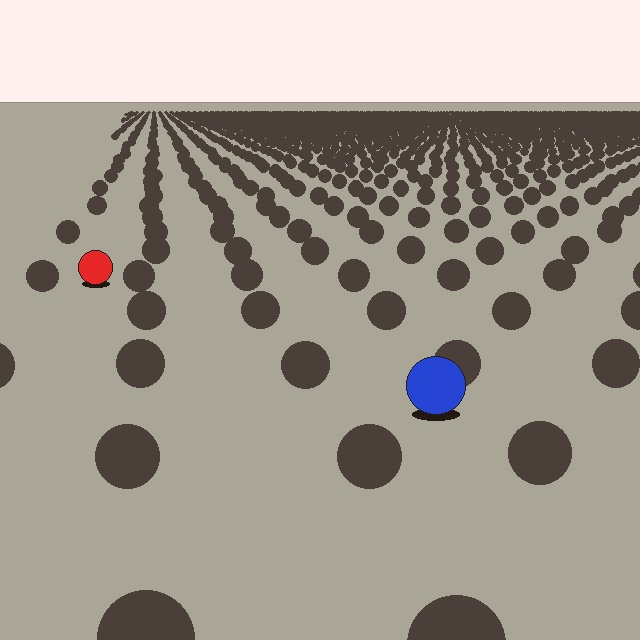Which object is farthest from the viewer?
The red circle is farthest from the viewer. It appears smaller and the ground texture around it is denser.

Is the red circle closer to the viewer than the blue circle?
No. The blue circle is closer — you can tell from the texture gradient: the ground texture is coarser near it.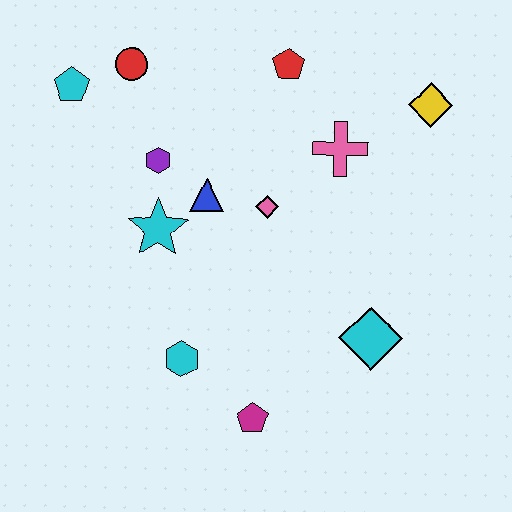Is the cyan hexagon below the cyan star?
Yes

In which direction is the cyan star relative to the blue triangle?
The cyan star is to the left of the blue triangle.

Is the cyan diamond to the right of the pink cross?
Yes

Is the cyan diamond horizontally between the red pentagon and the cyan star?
No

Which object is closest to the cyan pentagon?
The red circle is closest to the cyan pentagon.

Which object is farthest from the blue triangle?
The yellow diamond is farthest from the blue triangle.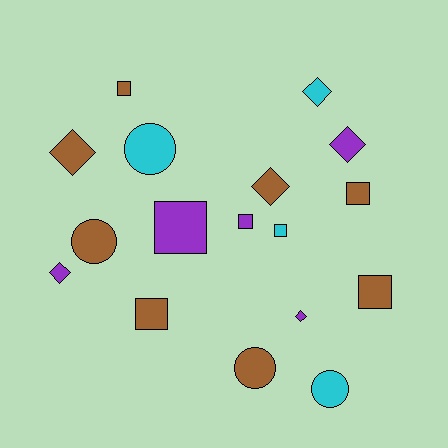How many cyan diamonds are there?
There is 1 cyan diamond.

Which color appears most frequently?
Brown, with 8 objects.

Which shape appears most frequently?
Square, with 7 objects.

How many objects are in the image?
There are 17 objects.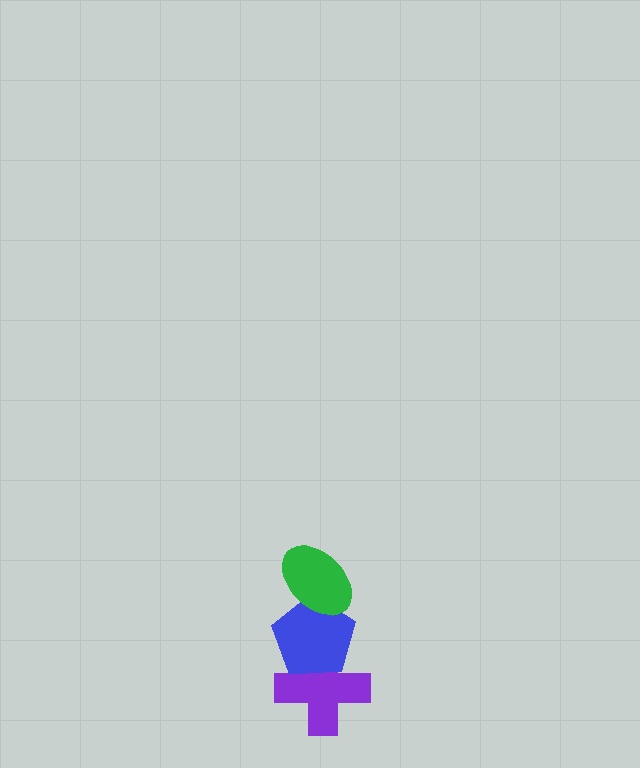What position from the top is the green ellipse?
The green ellipse is 1st from the top.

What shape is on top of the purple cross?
The blue pentagon is on top of the purple cross.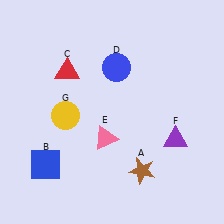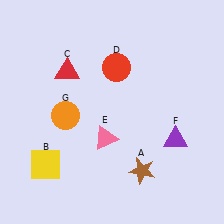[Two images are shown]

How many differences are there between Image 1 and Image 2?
There are 3 differences between the two images.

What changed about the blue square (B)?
In Image 1, B is blue. In Image 2, it changed to yellow.